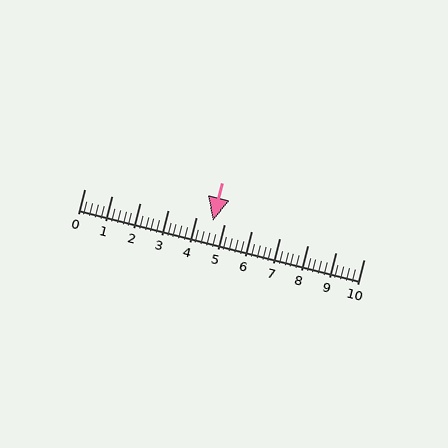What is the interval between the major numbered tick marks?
The major tick marks are spaced 1 units apart.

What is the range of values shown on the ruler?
The ruler shows values from 0 to 10.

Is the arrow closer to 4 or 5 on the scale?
The arrow is closer to 5.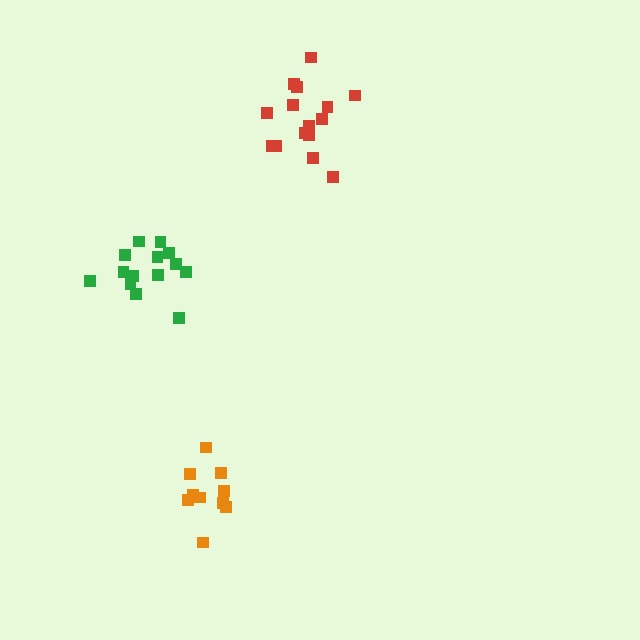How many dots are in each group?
Group 1: 10 dots, Group 2: 15 dots, Group 3: 14 dots (39 total).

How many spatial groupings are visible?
There are 3 spatial groupings.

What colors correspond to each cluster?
The clusters are colored: orange, red, green.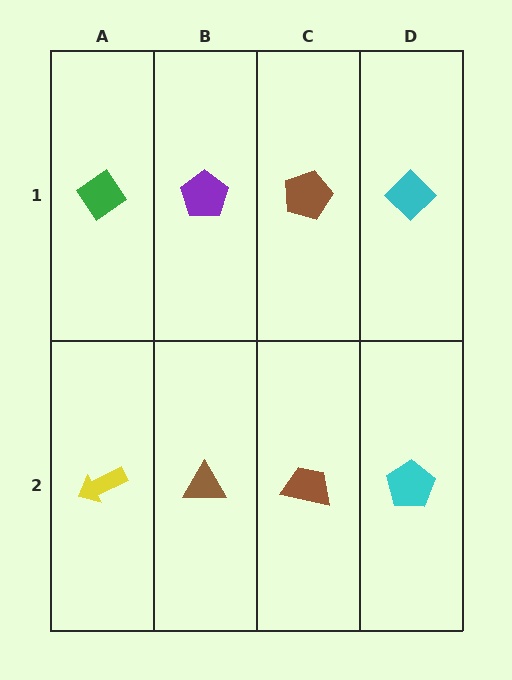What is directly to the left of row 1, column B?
A green diamond.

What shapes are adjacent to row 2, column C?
A brown pentagon (row 1, column C), a brown triangle (row 2, column B), a cyan pentagon (row 2, column D).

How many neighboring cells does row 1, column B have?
3.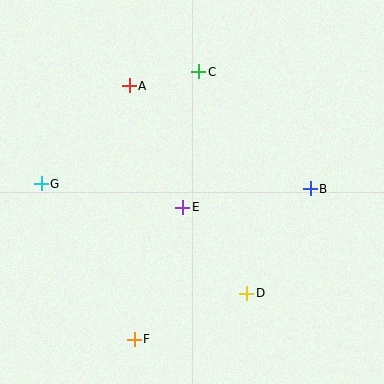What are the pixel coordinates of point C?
Point C is at (199, 72).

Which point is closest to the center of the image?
Point E at (183, 207) is closest to the center.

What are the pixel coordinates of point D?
Point D is at (247, 293).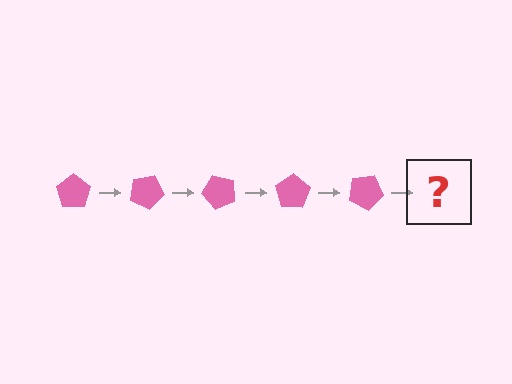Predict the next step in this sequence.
The next step is a pink pentagon rotated 125 degrees.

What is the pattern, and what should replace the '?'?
The pattern is that the pentagon rotates 25 degrees each step. The '?' should be a pink pentagon rotated 125 degrees.